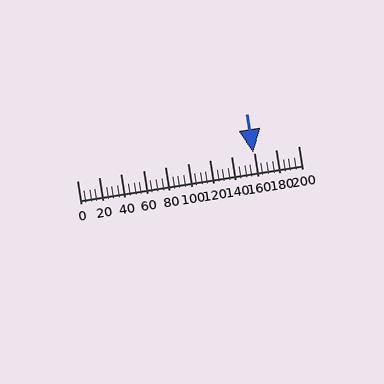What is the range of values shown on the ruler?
The ruler shows values from 0 to 200.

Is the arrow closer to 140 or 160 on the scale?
The arrow is closer to 160.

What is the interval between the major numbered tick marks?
The major tick marks are spaced 20 units apart.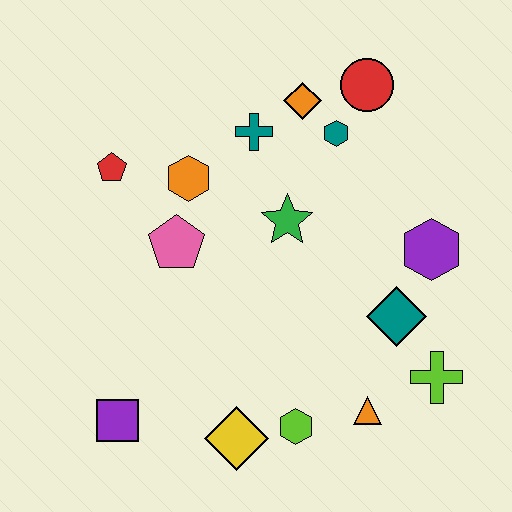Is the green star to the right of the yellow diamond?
Yes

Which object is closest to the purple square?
The yellow diamond is closest to the purple square.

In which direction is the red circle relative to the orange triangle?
The red circle is above the orange triangle.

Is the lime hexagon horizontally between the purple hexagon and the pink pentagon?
Yes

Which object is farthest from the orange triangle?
The red pentagon is farthest from the orange triangle.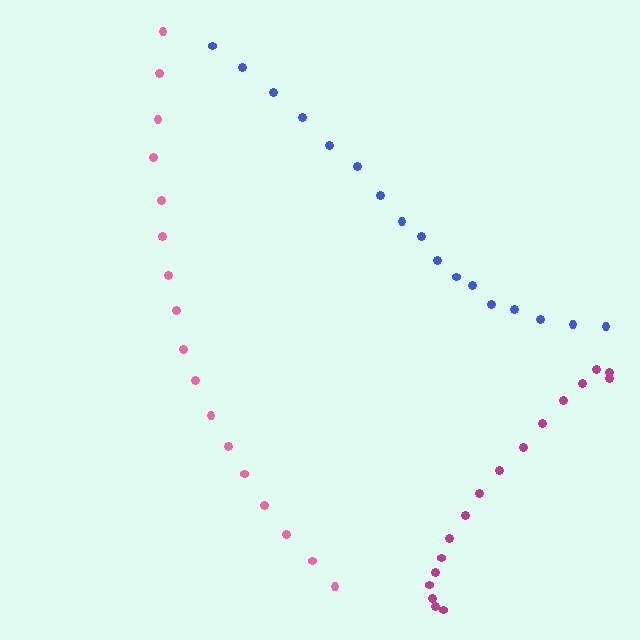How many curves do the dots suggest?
There are 3 distinct paths.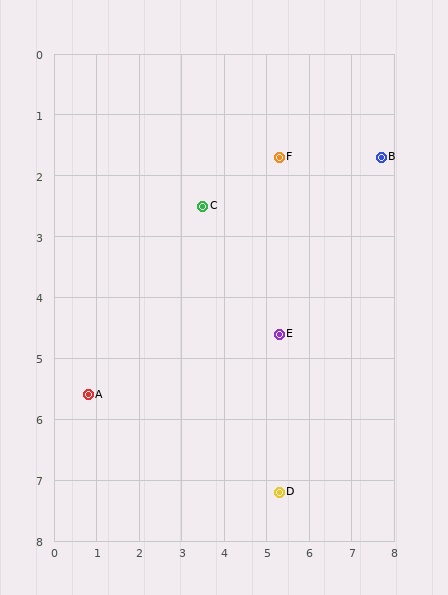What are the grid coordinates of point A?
Point A is at approximately (0.8, 5.6).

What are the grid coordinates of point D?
Point D is at approximately (5.3, 7.2).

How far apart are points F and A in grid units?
Points F and A are about 6.0 grid units apart.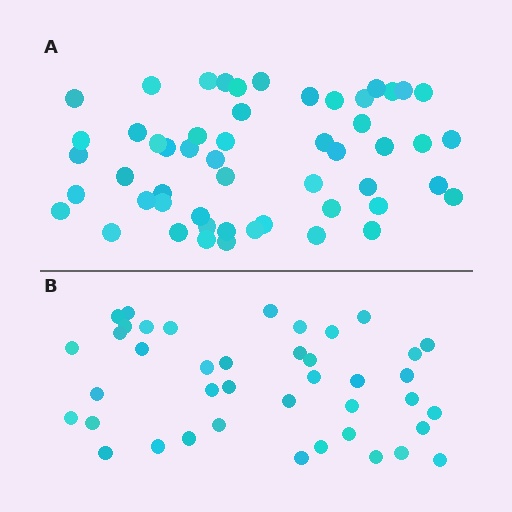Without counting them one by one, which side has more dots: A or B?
Region A (the top region) has more dots.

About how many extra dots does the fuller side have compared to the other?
Region A has roughly 12 or so more dots than region B.